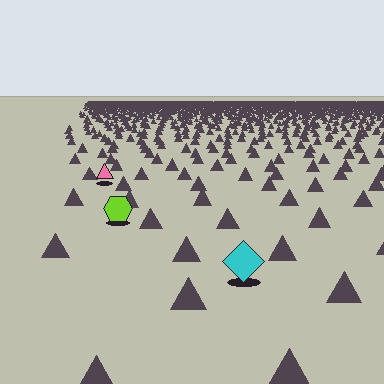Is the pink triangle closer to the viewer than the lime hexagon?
No. The lime hexagon is closer — you can tell from the texture gradient: the ground texture is coarser near it.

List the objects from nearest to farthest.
From nearest to farthest: the cyan diamond, the lime hexagon, the pink triangle.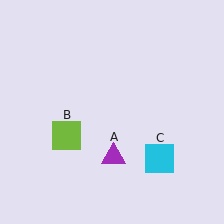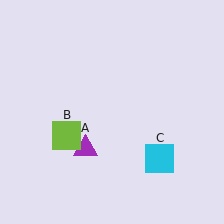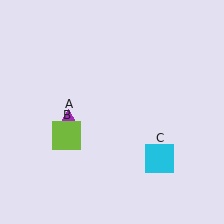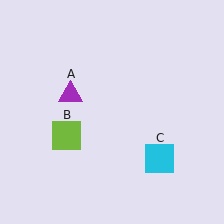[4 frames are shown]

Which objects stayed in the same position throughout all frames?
Lime square (object B) and cyan square (object C) remained stationary.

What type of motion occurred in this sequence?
The purple triangle (object A) rotated clockwise around the center of the scene.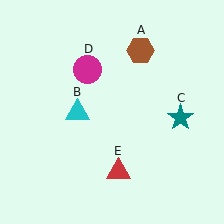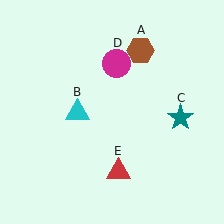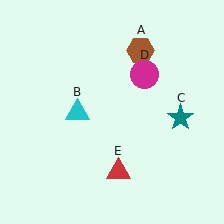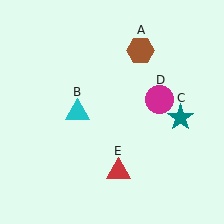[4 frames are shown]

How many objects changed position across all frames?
1 object changed position: magenta circle (object D).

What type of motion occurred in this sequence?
The magenta circle (object D) rotated clockwise around the center of the scene.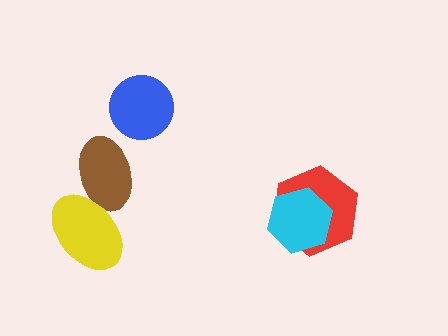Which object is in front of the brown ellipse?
The yellow ellipse is in front of the brown ellipse.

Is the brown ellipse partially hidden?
Yes, it is partially covered by another shape.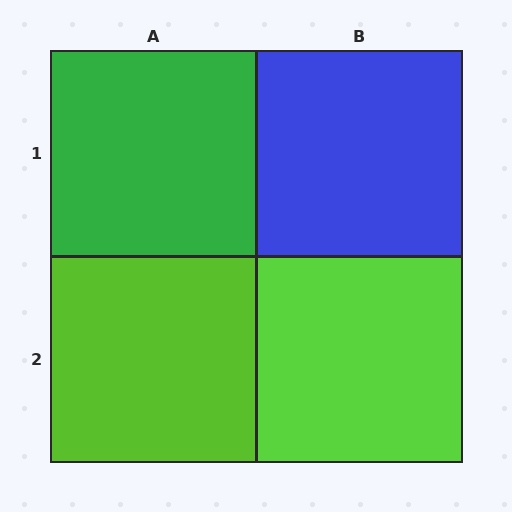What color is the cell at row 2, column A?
Lime.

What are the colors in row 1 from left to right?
Green, blue.